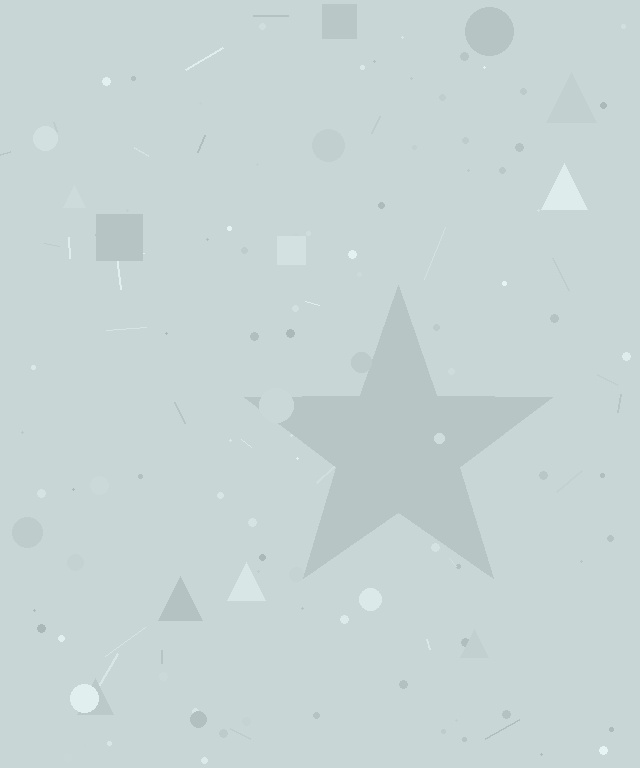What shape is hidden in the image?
A star is hidden in the image.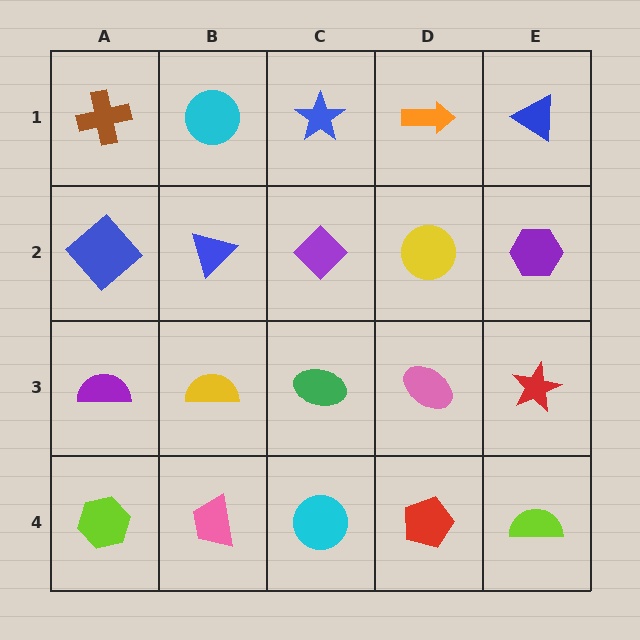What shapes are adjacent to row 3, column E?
A purple hexagon (row 2, column E), a lime semicircle (row 4, column E), a pink ellipse (row 3, column D).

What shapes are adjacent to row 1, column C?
A purple diamond (row 2, column C), a cyan circle (row 1, column B), an orange arrow (row 1, column D).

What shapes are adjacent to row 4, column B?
A yellow semicircle (row 3, column B), a lime hexagon (row 4, column A), a cyan circle (row 4, column C).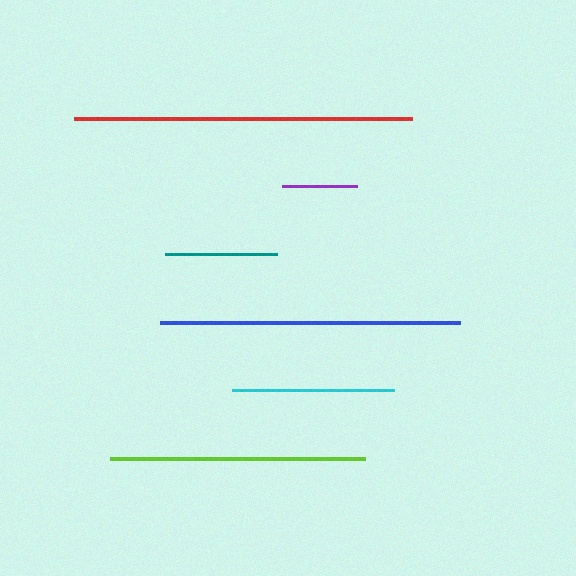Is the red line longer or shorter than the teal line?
The red line is longer than the teal line.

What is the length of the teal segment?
The teal segment is approximately 112 pixels long.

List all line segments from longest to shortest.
From longest to shortest: red, blue, lime, cyan, teal, purple.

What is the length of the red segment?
The red segment is approximately 338 pixels long.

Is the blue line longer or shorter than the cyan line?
The blue line is longer than the cyan line.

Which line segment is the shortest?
The purple line is the shortest at approximately 75 pixels.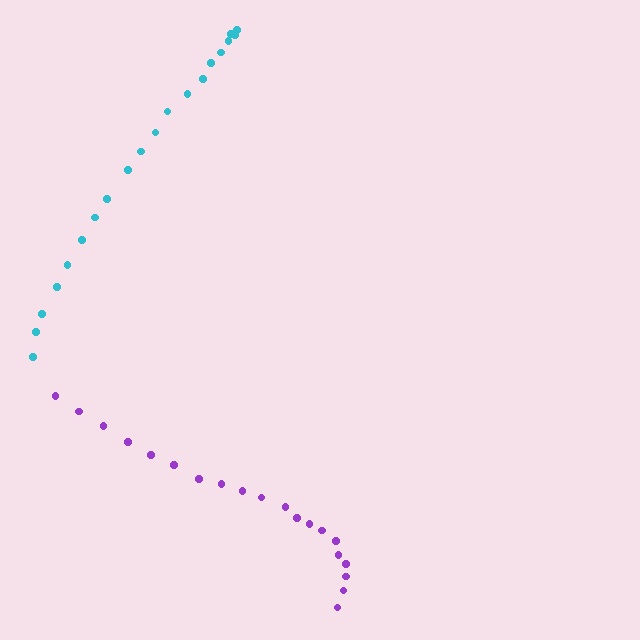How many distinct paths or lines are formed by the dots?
There are 2 distinct paths.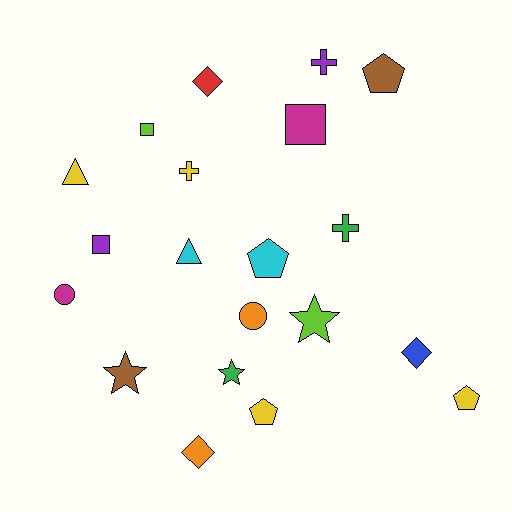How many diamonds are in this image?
There are 3 diamonds.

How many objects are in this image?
There are 20 objects.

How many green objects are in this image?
There are 2 green objects.